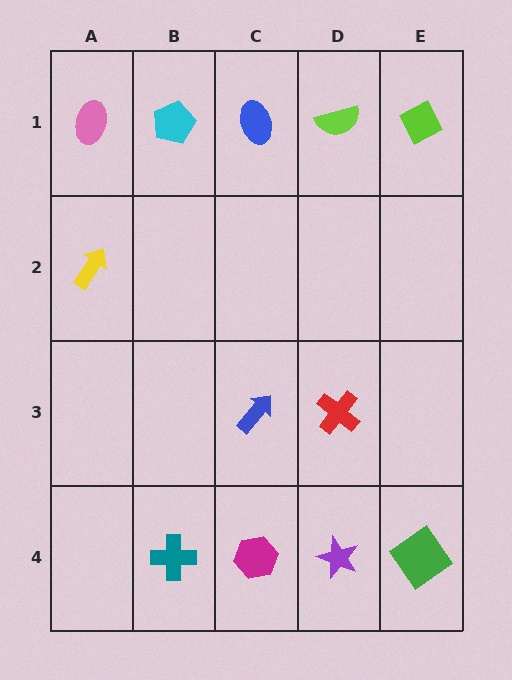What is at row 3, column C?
A blue arrow.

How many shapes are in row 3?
2 shapes.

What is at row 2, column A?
A yellow arrow.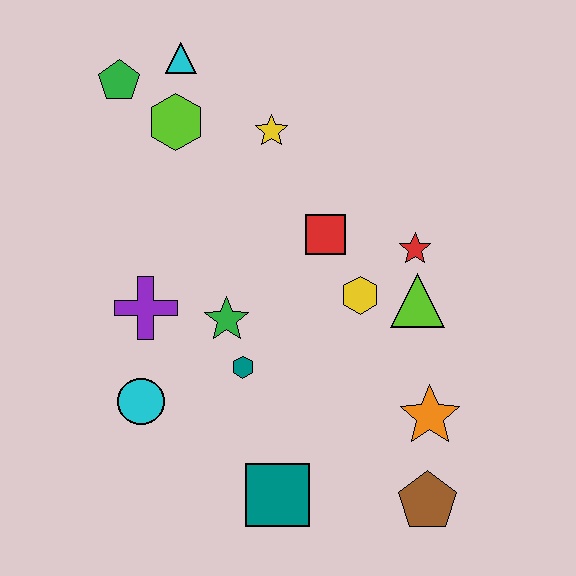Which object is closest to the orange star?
The brown pentagon is closest to the orange star.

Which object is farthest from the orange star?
The green pentagon is farthest from the orange star.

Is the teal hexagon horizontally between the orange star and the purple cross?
Yes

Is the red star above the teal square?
Yes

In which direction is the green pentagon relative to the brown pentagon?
The green pentagon is above the brown pentagon.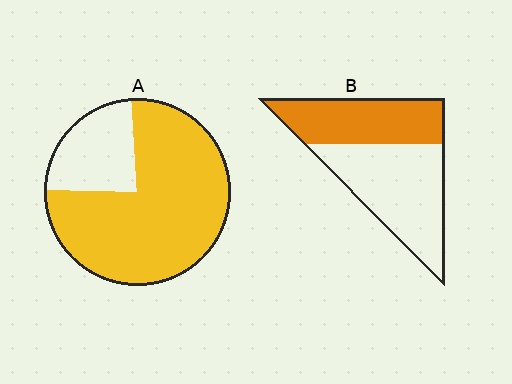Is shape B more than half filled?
No.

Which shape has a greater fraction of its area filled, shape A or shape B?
Shape A.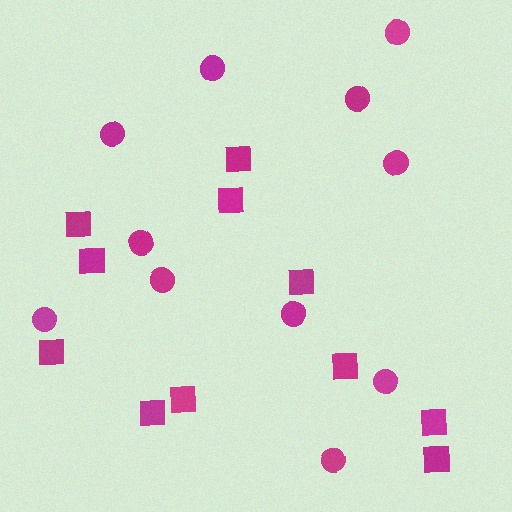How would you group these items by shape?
There are 2 groups: one group of circles (11) and one group of squares (11).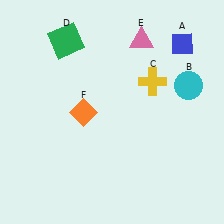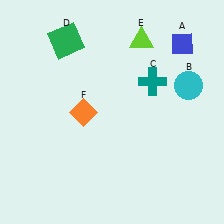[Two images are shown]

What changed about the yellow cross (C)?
In Image 1, C is yellow. In Image 2, it changed to teal.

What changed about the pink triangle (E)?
In Image 1, E is pink. In Image 2, it changed to lime.